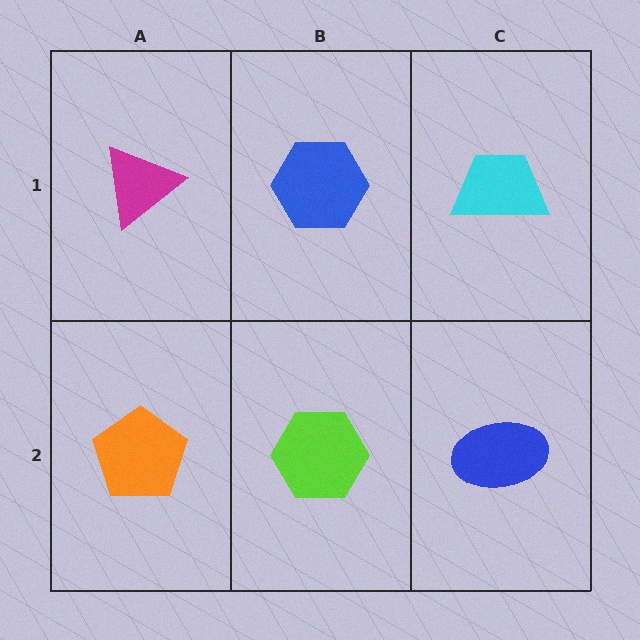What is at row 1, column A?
A magenta triangle.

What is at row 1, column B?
A blue hexagon.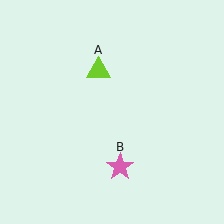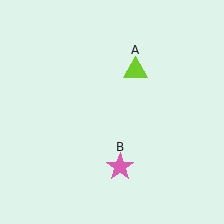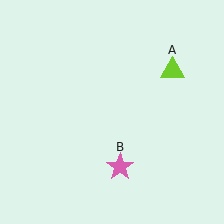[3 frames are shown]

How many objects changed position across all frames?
1 object changed position: lime triangle (object A).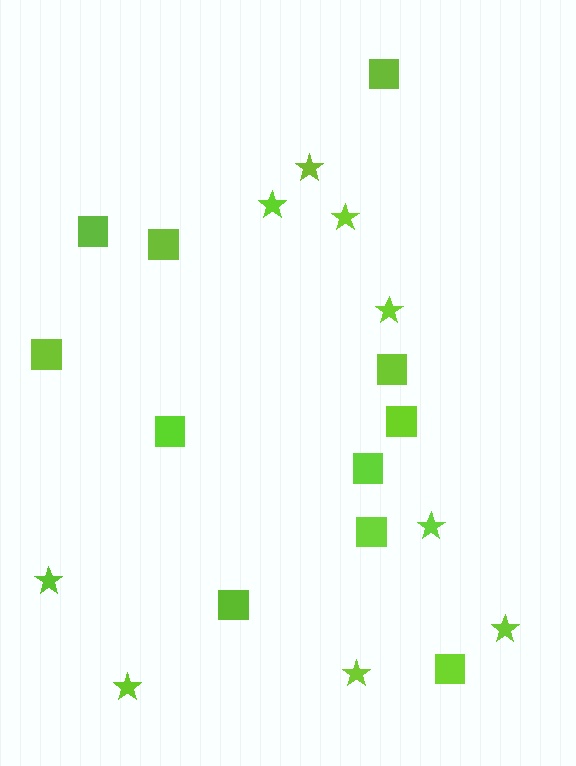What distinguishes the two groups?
There are 2 groups: one group of stars (9) and one group of squares (11).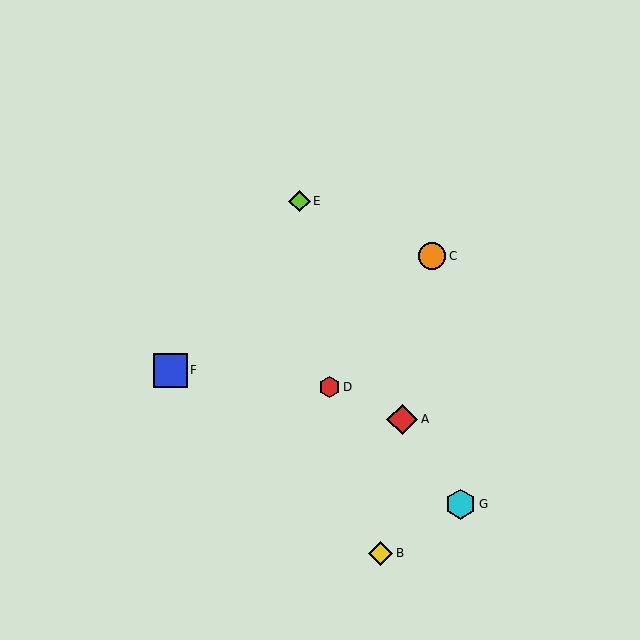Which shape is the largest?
The blue square (labeled F) is the largest.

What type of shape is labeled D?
Shape D is a red hexagon.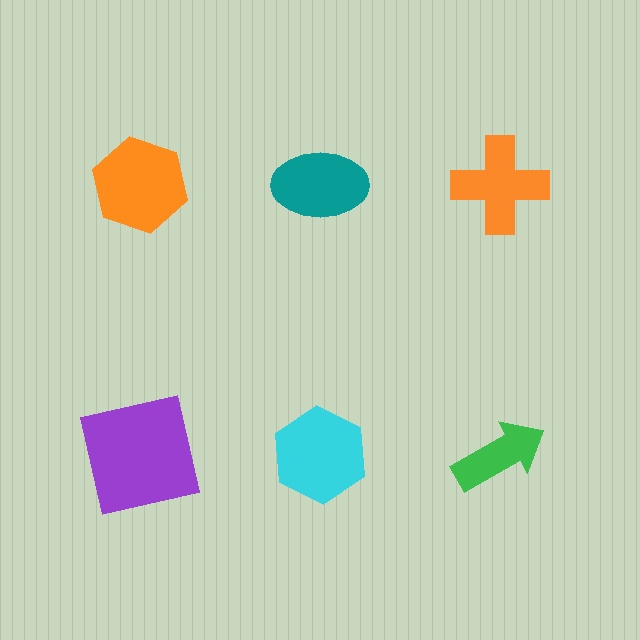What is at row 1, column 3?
An orange cross.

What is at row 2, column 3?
A green arrow.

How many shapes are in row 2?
3 shapes.